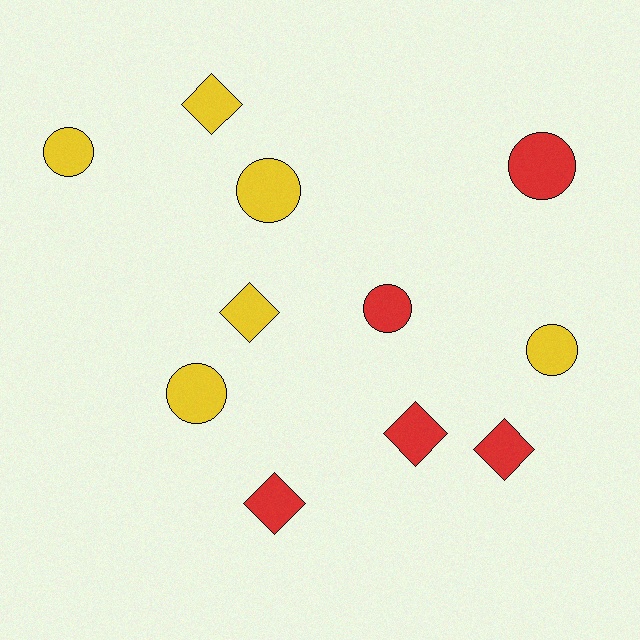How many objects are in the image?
There are 11 objects.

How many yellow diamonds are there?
There are 2 yellow diamonds.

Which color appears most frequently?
Yellow, with 6 objects.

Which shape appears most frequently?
Circle, with 6 objects.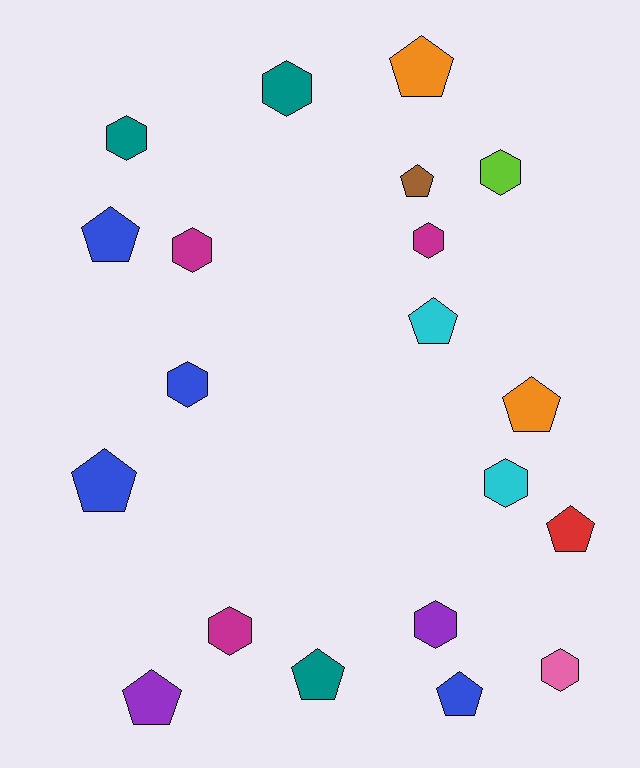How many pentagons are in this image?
There are 10 pentagons.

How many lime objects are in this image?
There is 1 lime object.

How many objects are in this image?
There are 20 objects.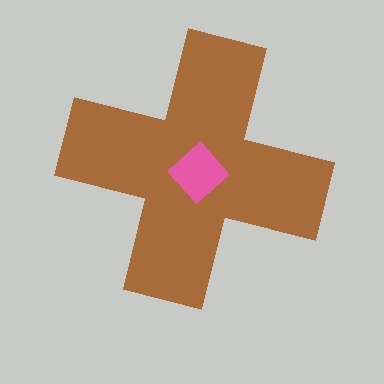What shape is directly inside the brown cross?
The pink diamond.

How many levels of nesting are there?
2.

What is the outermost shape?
The brown cross.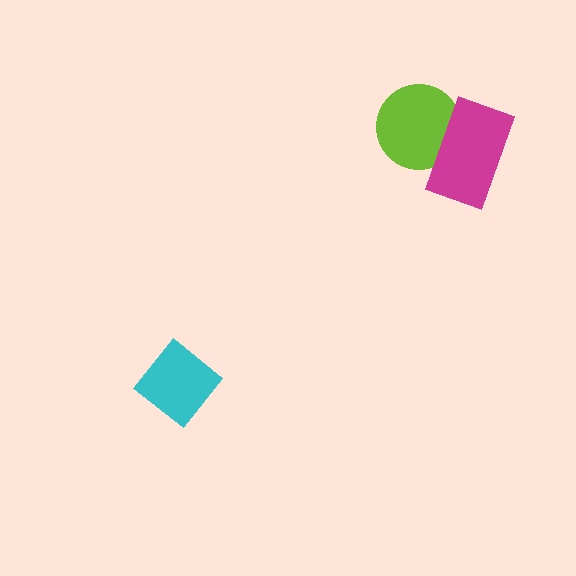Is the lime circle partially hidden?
Yes, it is partially covered by another shape.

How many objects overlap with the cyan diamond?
0 objects overlap with the cyan diamond.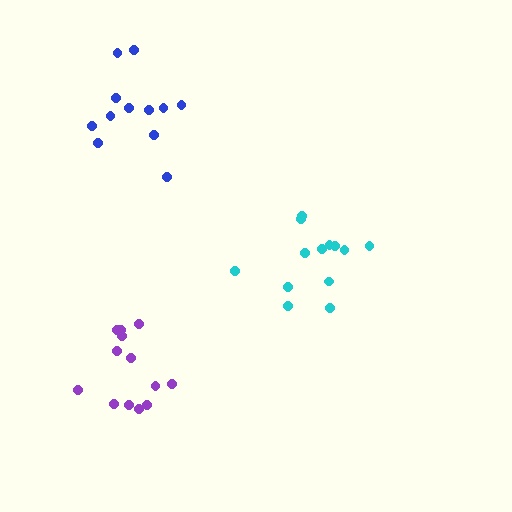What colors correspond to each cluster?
The clusters are colored: cyan, blue, purple.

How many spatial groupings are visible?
There are 3 spatial groupings.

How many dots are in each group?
Group 1: 13 dots, Group 2: 12 dots, Group 3: 13 dots (38 total).